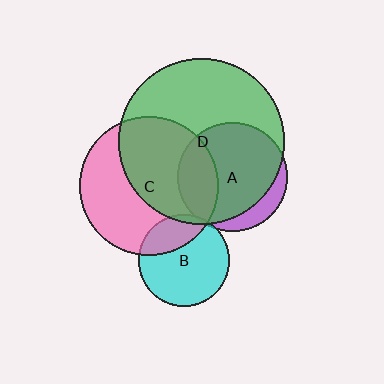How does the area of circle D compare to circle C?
Approximately 1.4 times.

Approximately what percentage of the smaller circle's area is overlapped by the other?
Approximately 5%.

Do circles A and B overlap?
Yes.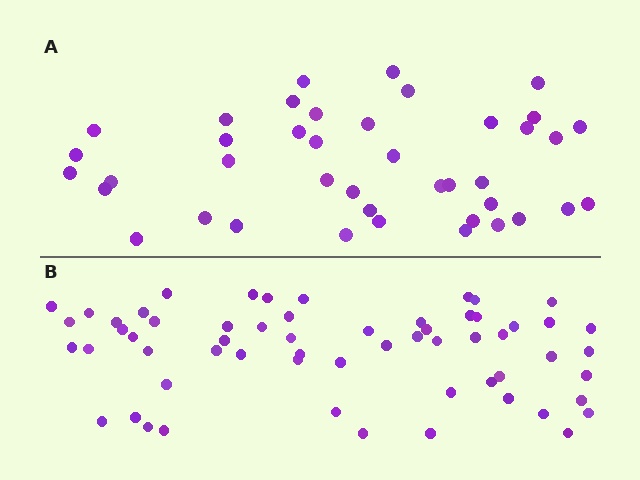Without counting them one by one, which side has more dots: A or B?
Region B (the bottom region) has more dots.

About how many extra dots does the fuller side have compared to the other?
Region B has approximately 20 more dots than region A.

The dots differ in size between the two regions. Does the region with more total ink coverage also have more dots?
No. Region A has more total ink coverage because its dots are larger, but region B actually contains more individual dots. Total area can be misleading — the number of items is what matters here.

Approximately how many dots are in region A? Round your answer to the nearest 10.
About 40 dots. (The exact count is 41, which rounds to 40.)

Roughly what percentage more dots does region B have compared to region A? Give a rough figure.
About 45% more.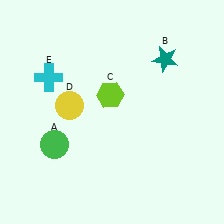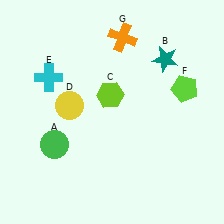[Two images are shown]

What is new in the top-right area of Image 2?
A lime pentagon (F) was added in the top-right area of Image 2.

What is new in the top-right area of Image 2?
An orange cross (G) was added in the top-right area of Image 2.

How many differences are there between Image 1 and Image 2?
There are 2 differences between the two images.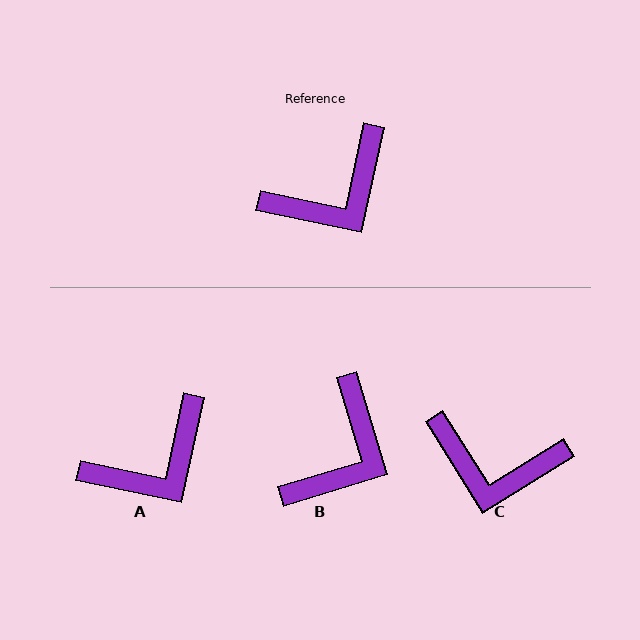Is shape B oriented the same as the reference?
No, it is off by about 29 degrees.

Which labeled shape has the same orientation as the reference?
A.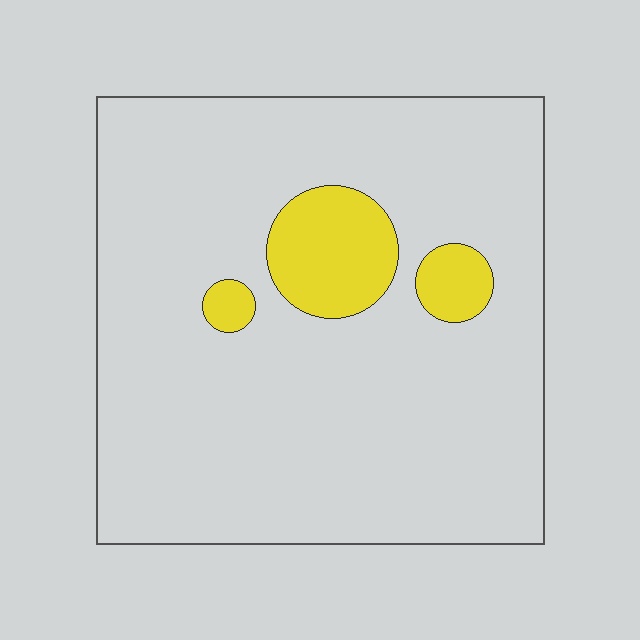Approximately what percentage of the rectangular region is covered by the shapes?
Approximately 10%.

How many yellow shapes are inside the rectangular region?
3.